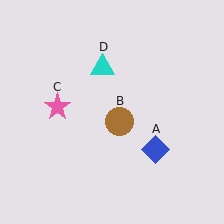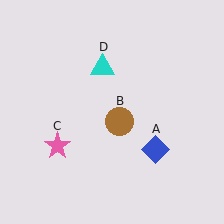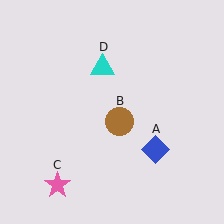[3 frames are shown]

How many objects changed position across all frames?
1 object changed position: pink star (object C).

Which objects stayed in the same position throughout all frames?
Blue diamond (object A) and brown circle (object B) and cyan triangle (object D) remained stationary.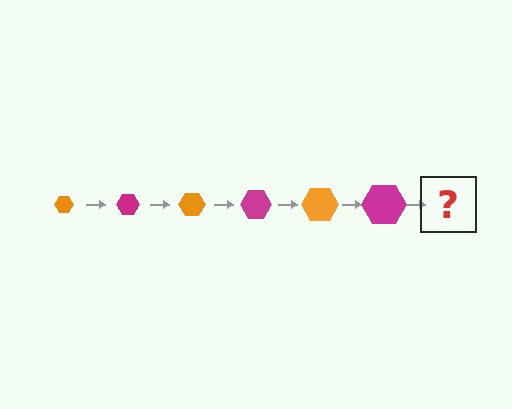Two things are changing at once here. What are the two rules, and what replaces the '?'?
The two rules are that the hexagon grows larger each step and the color cycles through orange and magenta. The '?' should be an orange hexagon, larger than the previous one.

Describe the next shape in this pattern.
It should be an orange hexagon, larger than the previous one.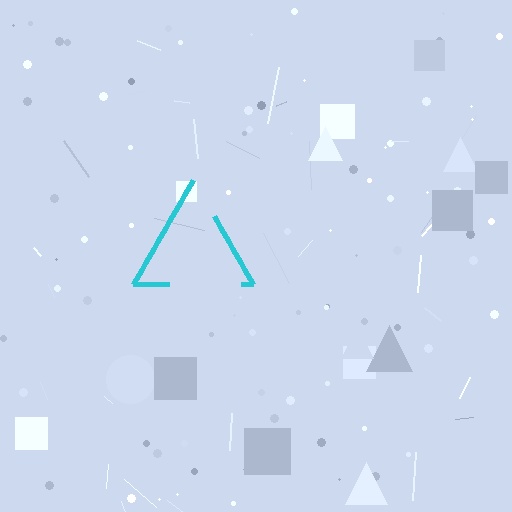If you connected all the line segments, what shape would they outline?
They would outline a triangle.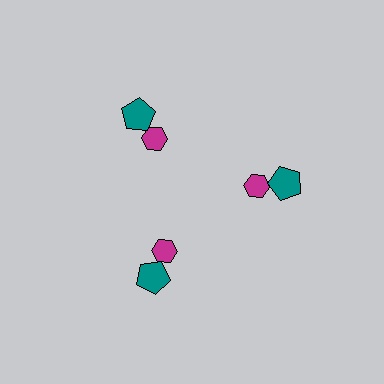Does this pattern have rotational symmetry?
Yes, this pattern has 3-fold rotational symmetry. It looks the same after rotating 120 degrees around the center.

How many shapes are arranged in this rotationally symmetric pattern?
There are 6 shapes, arranged in 3 groups of 2.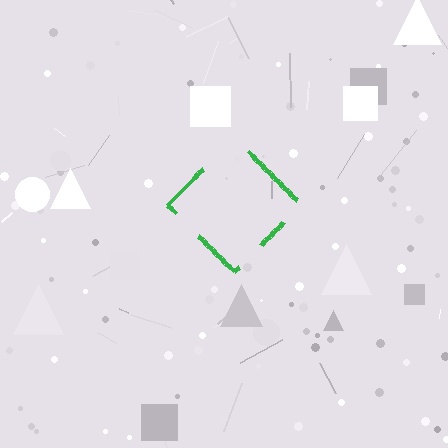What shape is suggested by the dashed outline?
The dashed outline suggests a diamond.